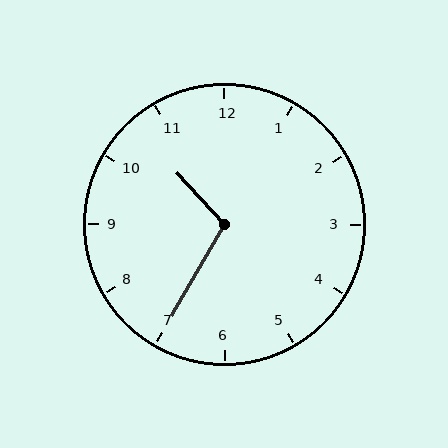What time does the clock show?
10:35.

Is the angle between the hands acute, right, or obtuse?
It is obtuse.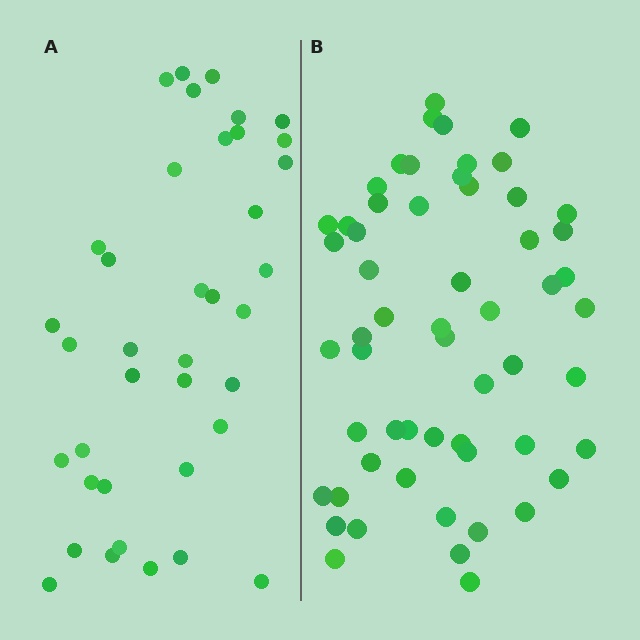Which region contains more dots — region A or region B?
Region B (the right region) has more dots.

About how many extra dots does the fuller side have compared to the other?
Region B has approximately 20 more dots than region A.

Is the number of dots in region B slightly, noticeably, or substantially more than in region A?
Region B has substantially more. The ratio is roughly 1.5 to 1.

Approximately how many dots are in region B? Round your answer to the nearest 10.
About 60 dots. (The exact count is 57, which rounds to 60.)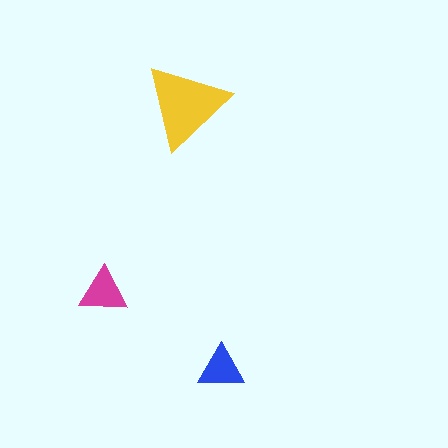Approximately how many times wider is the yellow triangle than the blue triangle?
About 2 times wider.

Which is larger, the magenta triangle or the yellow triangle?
The yellow one.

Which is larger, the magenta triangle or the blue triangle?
The magenta one.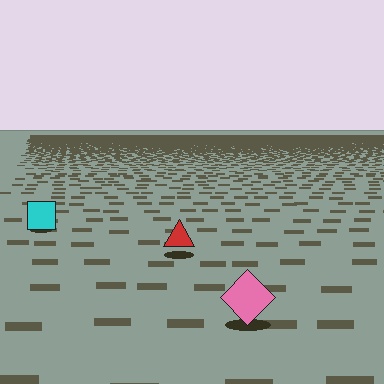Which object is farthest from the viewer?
The cyan square is farthest from the viewer. It appears smaller and the ground texture around it is denser.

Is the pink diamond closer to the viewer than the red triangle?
Yes. The pink diamond is closer — you can tell from the texture gradient: the ground texture is coarser near it.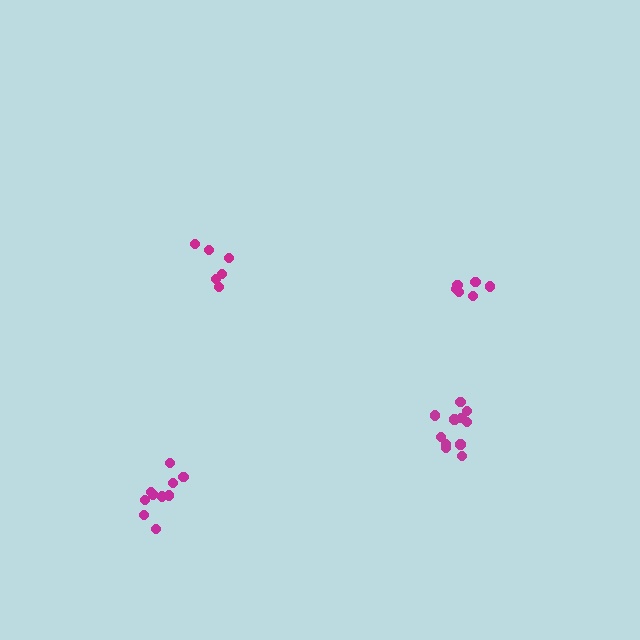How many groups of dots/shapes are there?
There are 4 groups.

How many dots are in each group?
Group 1: 10 dots, Group 2: 6 dots, Group 3: 6 dots, Group 4: 11 dots (33 total).